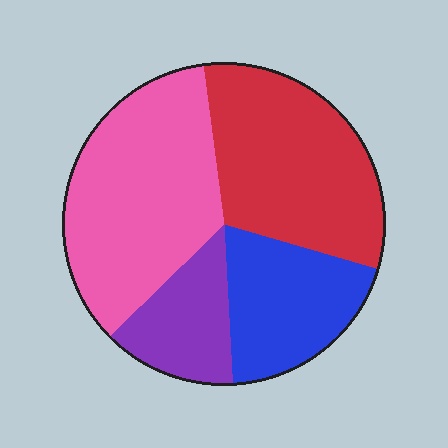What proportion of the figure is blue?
Blue takes up about one fifth (1/5) of the figure.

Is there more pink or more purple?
Pink.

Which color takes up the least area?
Purple, at roughly 15%.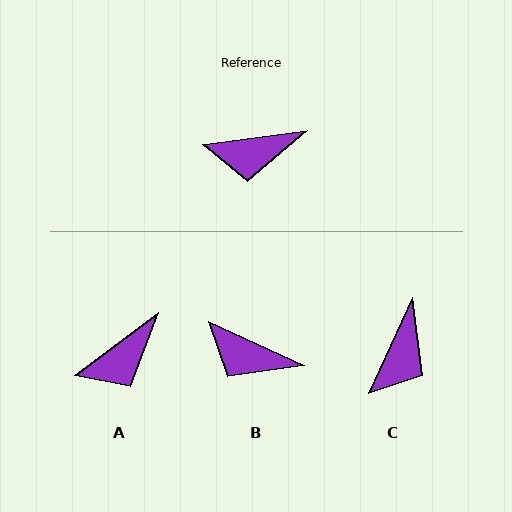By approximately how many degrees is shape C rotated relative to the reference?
Approximately 58 degrees counter-clockwise.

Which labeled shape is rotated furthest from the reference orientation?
C, about 58 degrees away.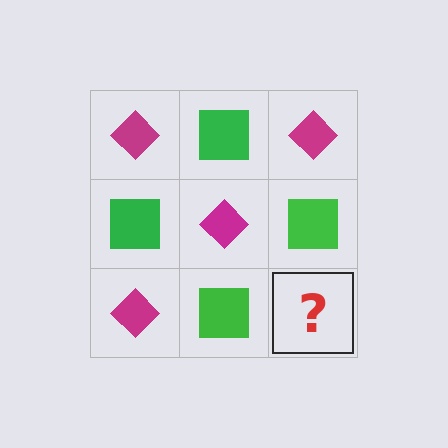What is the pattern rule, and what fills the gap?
The rule is that it alternates magenta diamond and green square in a checkerboard pattern. The gap should be filled with a magenta diamond.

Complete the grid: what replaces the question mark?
The question mark should be replaced with a magenta diamond.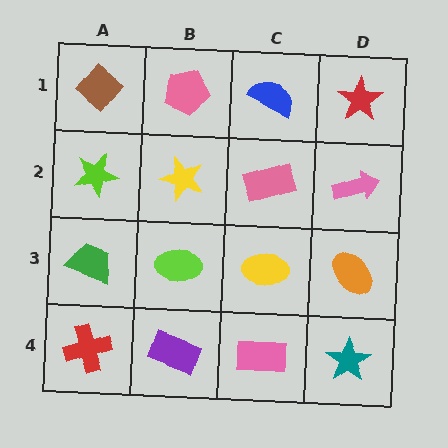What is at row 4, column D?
A teal star.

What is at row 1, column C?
A blue semicircle.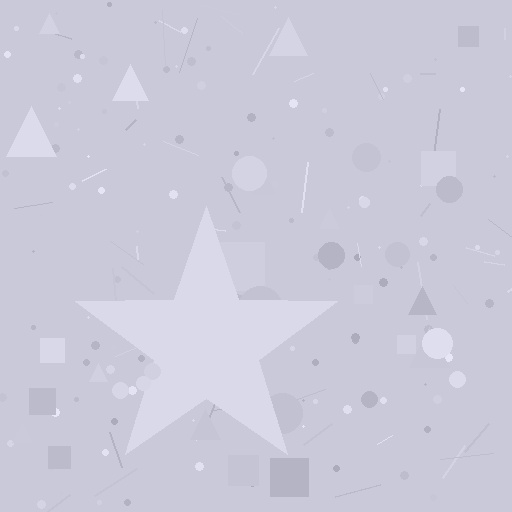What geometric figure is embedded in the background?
A star is embedded in the background.